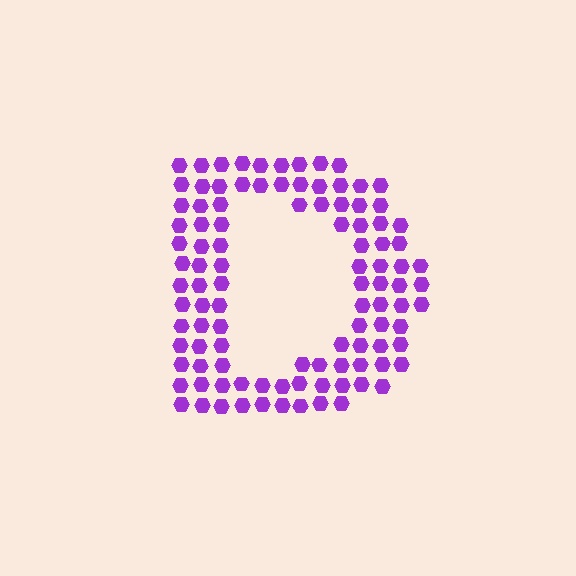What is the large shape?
The large shape is the letter D.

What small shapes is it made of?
It is made of small hexagons.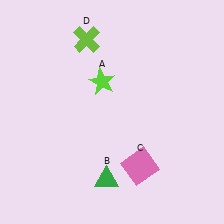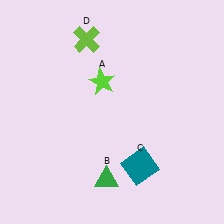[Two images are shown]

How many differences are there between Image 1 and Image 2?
There is 1 difference between the two images.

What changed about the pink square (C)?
In Image 1, C is pink. In Image 2, it changed to teal.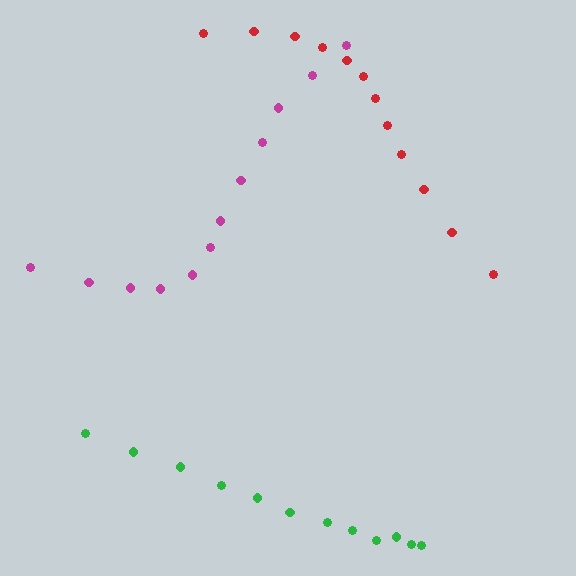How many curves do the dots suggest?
There are 3 distinct paths.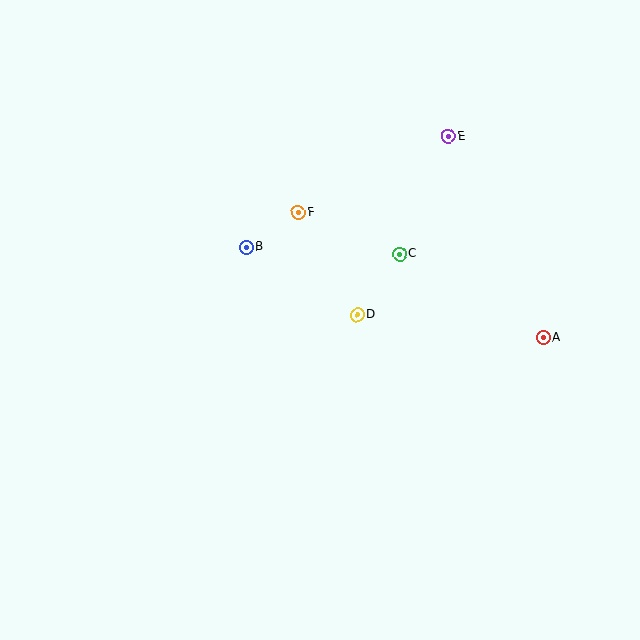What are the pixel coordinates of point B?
Point B is at (246, 247).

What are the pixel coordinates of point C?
Point C is at (400, 254).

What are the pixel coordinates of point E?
Point E is at (448, 136).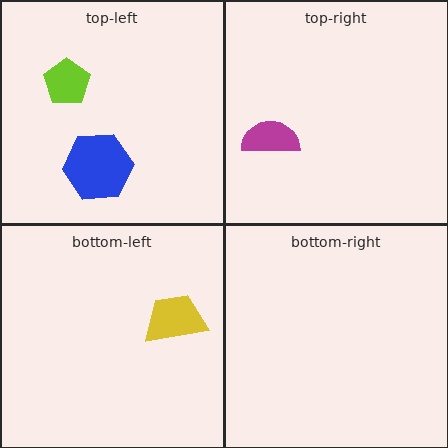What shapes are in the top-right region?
The magenta semicircle.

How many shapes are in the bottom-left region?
1.